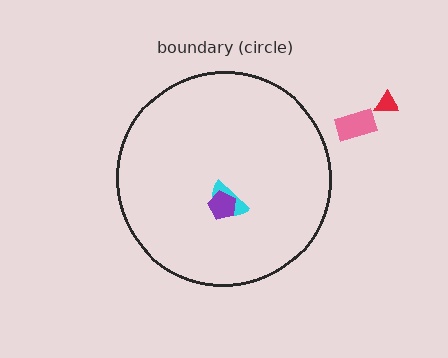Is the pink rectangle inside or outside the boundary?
Outside.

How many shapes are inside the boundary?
2 inside, 2 outside.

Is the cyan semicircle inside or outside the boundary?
Inside.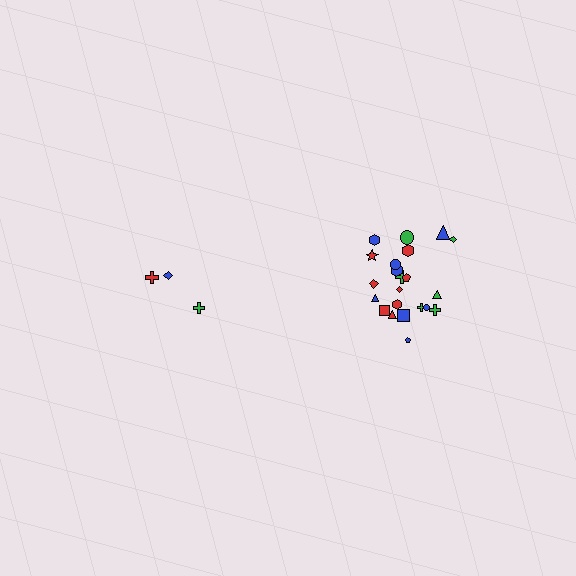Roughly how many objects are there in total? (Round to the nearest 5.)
Roughly 25 objects in total.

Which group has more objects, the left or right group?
The right group.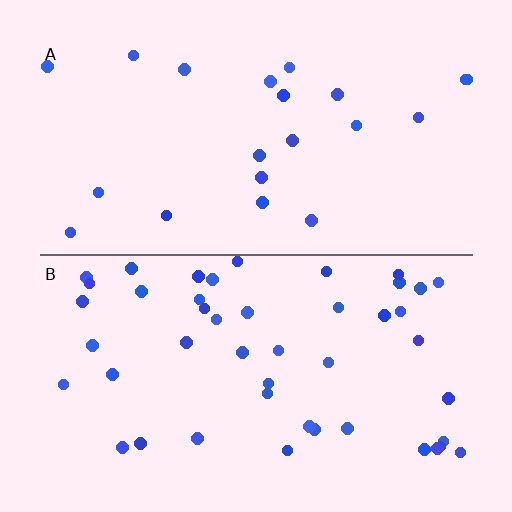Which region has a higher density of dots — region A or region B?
B (the bottom).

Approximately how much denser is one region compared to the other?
Approximately 2.2× — region B over region A.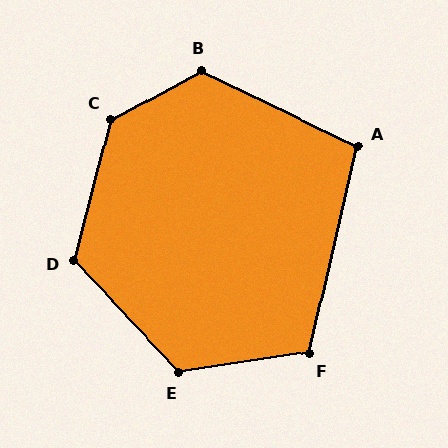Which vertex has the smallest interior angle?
A, at approximately 103 degrees.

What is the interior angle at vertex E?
Approximately 125 degrees (obtuse).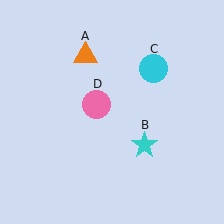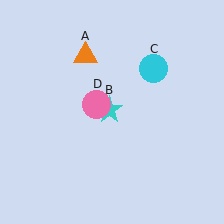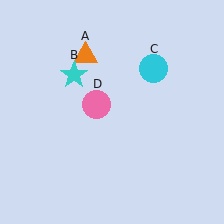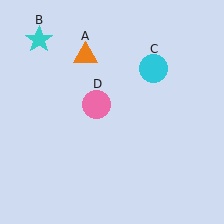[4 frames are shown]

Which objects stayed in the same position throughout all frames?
Orange triangle (object A) and cyan circle (object C) and pink circle (object D) remained stationary.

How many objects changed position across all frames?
1 object changed position: cyan star (object B).